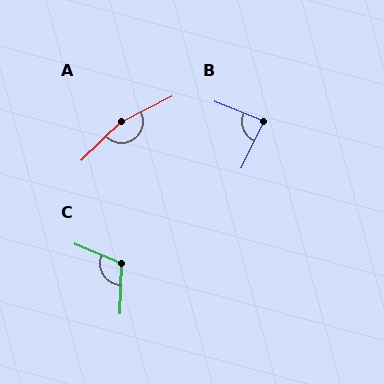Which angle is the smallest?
B, at approximately 86 degrees.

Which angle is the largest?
A, at approximately 162 degrees.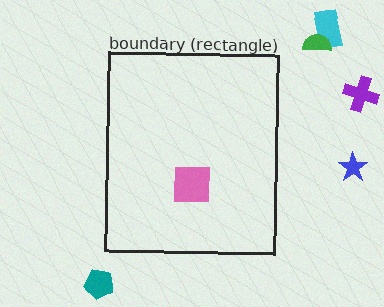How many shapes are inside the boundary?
1 inside, 5 outside.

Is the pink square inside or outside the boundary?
Inside.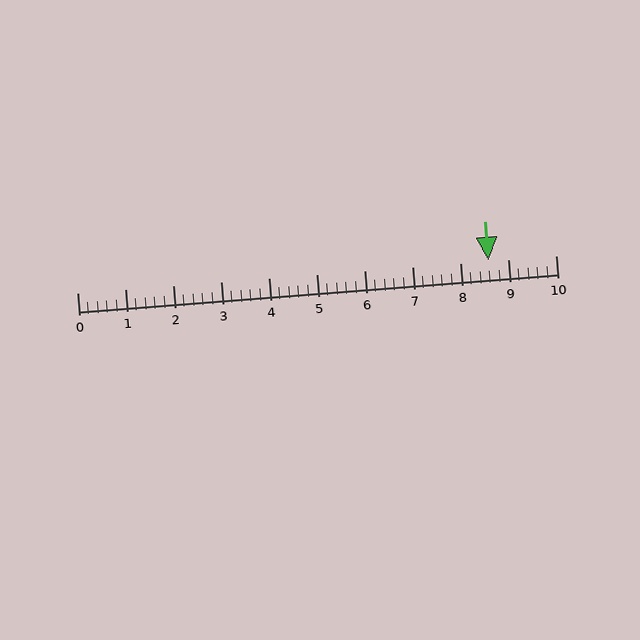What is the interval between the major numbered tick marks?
The major tick marks are spaced 1 units apart.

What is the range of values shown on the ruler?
The ruler shows values from 0 to 10.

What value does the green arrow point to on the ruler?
The green arrow points to approximately 8.6.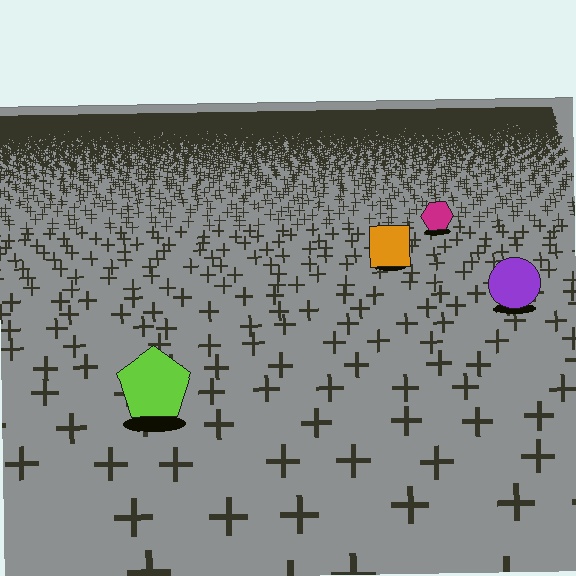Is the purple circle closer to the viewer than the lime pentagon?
No. The lime pentagon is closer — you can tell from the texture gradient: the ground texture is coarser near it.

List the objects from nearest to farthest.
From nearest to farthest: the lime pentagon, the purple circle, the orange square, the magenta hexagon.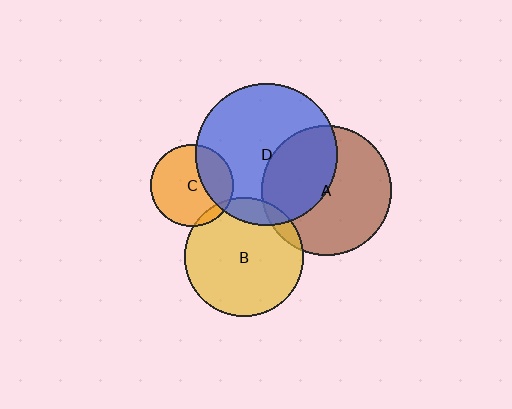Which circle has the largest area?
Circle D (blue).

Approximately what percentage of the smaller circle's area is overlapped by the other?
Approximately 10%.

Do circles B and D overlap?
Yes.